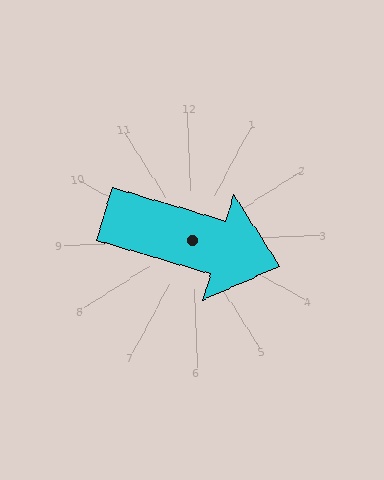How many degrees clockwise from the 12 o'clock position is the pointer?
Approximately 109 degrees.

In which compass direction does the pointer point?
East.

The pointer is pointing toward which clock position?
Roughly 4 o'clock.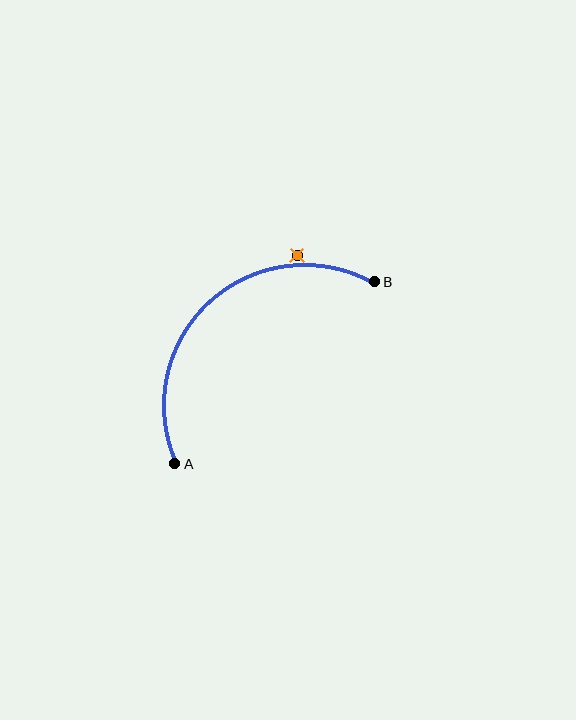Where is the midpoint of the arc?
The arc midpoint is the point on the curve farthest from the straight line joining A and B. It sits above and to the left of that line.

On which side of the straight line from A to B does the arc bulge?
The arc bulges above and to the left of the straight line connecting A and B.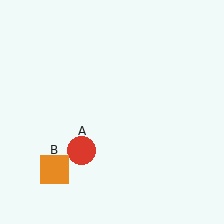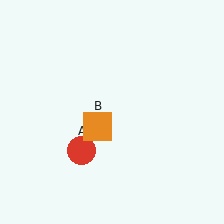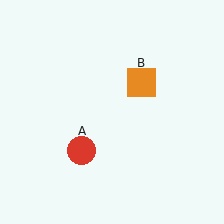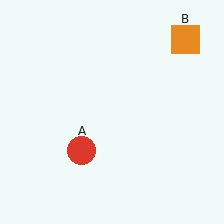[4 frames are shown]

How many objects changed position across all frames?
1 object changed position: orange square (object B).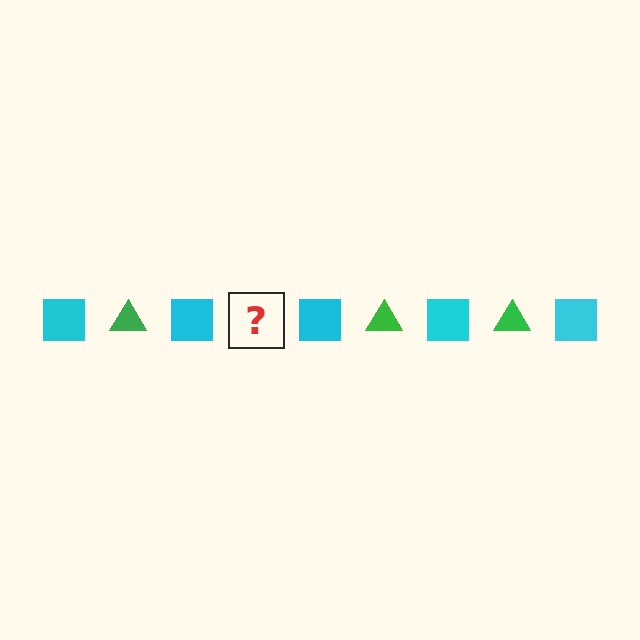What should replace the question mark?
The question mark should be replaced with a green triangle.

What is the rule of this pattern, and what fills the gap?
The rule is that the pattern alternates between cyan square and green triangle. The gap should be filled with a green triangle.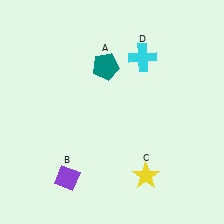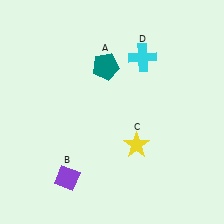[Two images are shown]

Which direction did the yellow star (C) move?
The yellow star (C) moved up.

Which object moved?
The yellow star (C) moved up.